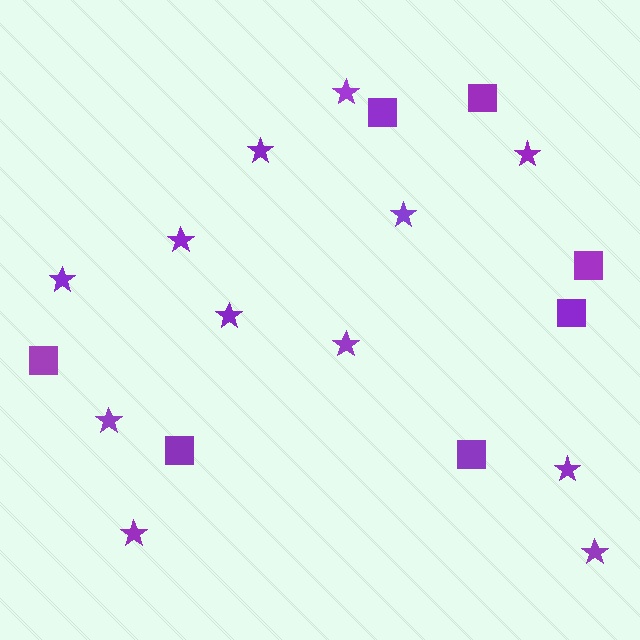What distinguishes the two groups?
There are 2 groups: one group of stars (12) and one group of squares (7).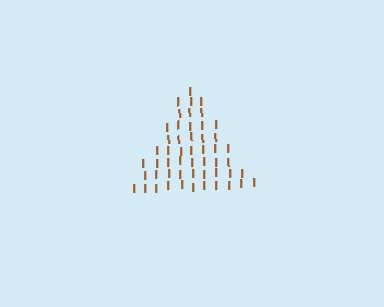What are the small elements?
The small elements are letter I's.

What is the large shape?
The large shape is a triangle.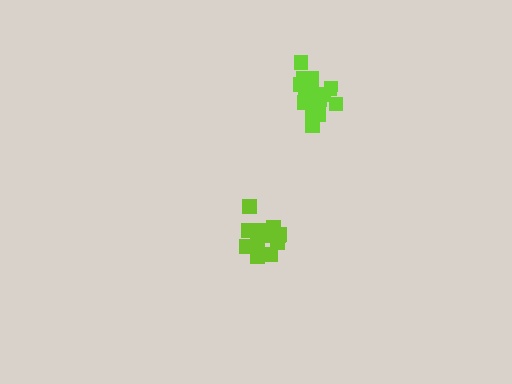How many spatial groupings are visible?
There are 2 spatial groupings.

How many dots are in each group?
Group 1: 15 dots, Group 2: 19 dots (34 total).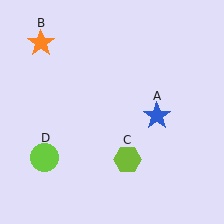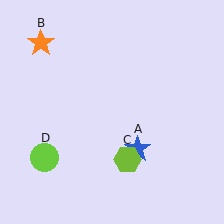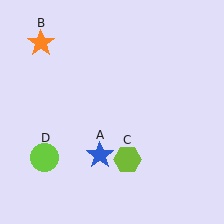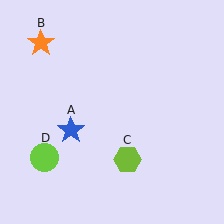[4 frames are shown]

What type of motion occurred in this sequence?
The blue star (object A) rotated clockwise around the center of the scene.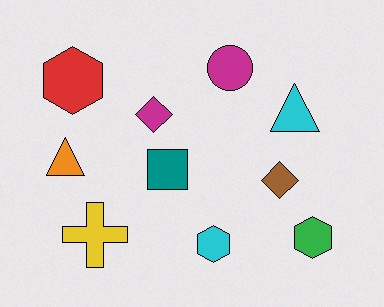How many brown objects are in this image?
There is 1 brown object.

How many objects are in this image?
There are 10 objects.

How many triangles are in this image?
There are 2 triangles.